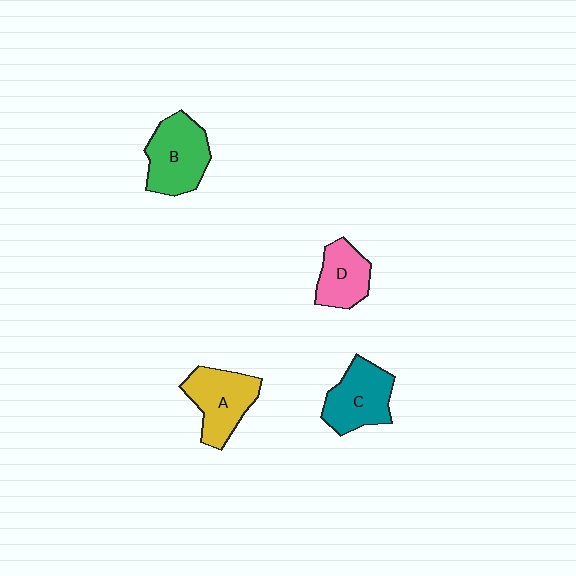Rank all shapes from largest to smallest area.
From largest to smallest: B (green), A (yellow), C (teal), D (pink).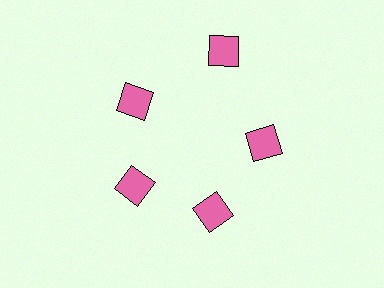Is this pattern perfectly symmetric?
No. The 5 pink diamonds are arranged in a ring, but one element near the 1 o'clock position is pushed outward from the center, breaking the 5-fold rotational symmetry.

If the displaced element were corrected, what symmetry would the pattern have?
It would have 5-fold rotational symmetry — the pattern would map onto itself every 72 degrees.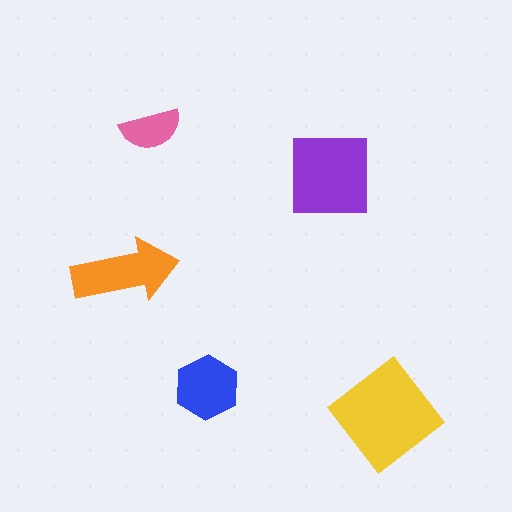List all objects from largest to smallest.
The yellow diamond, the purple square, the orange arrow, the blue hexagon, the pink semicircle.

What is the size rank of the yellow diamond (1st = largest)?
1st.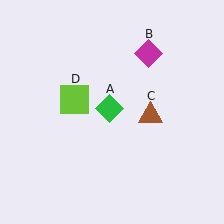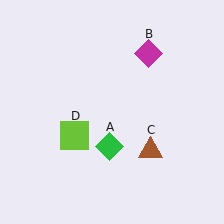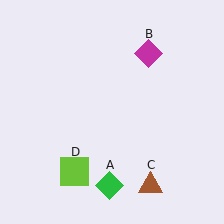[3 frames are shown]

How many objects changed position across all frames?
3 objects changed position: green diamond (object A), brown triangle (object C), lime square (object D).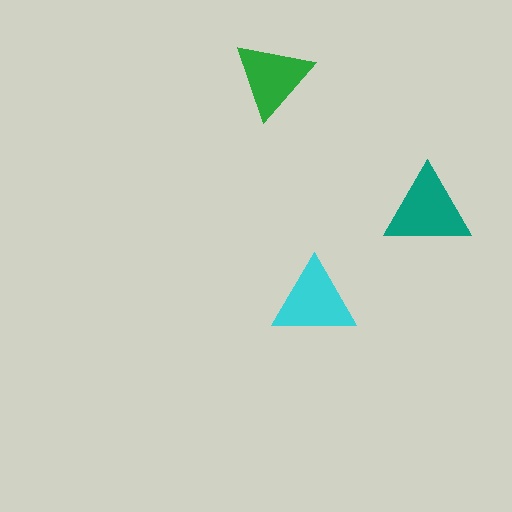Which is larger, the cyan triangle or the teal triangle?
The teal one.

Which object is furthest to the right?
The teal triangle is rightmost.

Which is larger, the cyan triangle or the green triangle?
The cyan one.